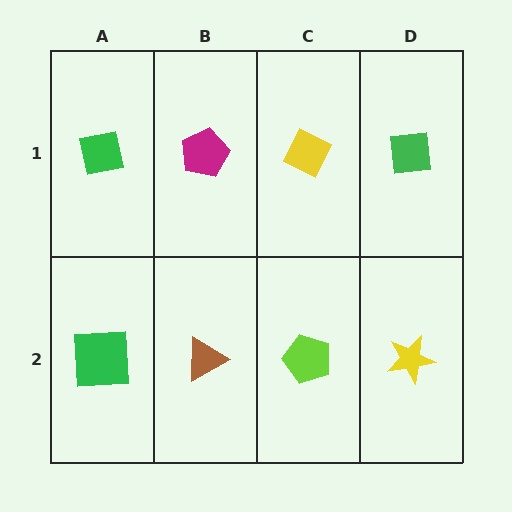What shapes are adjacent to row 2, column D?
A green square (row 1, column D), a lime pentagon (row 2, column C).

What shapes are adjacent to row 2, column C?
A yellow diamond (row 1, column C), a brown triangle (row 2, column B), a yellow star (row 2, column D).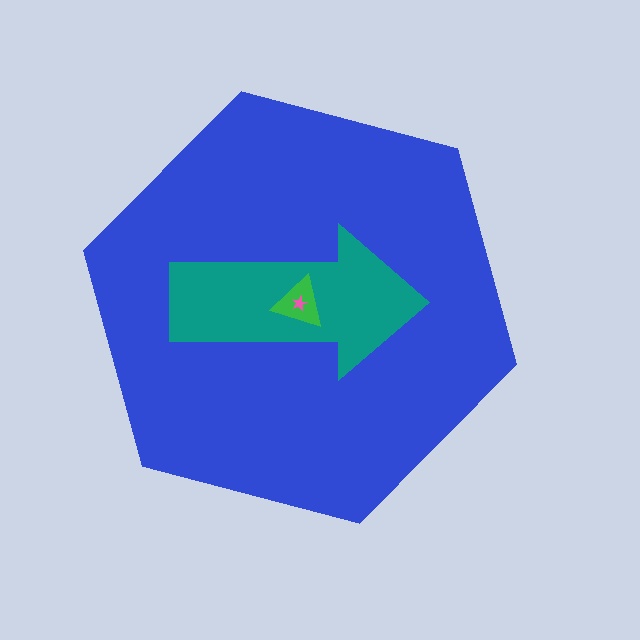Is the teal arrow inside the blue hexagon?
Yes.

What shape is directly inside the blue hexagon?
The teal arrow.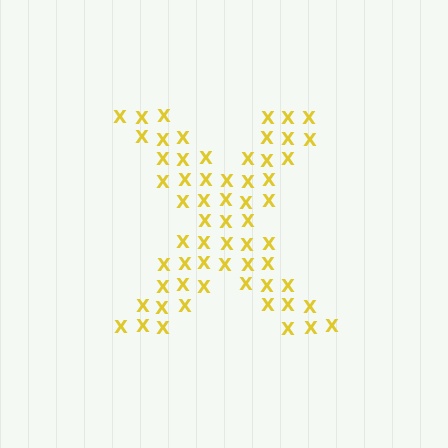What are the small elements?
The small elements are letter X's.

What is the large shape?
The large shape is the letter X.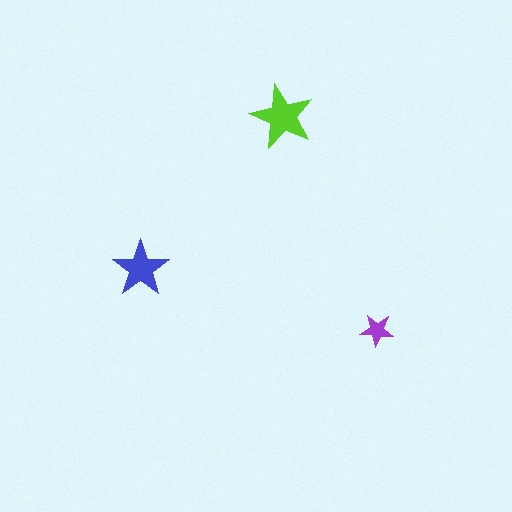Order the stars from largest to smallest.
the lime one, the blue one, the purple one.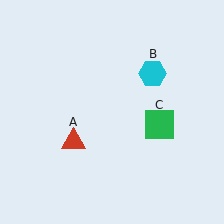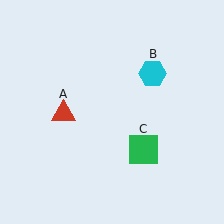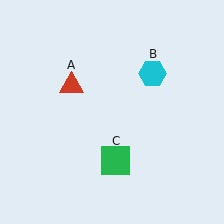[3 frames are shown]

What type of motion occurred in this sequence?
The red triangle (object A), green square (object C) rotated clockwise around the center of the scene.